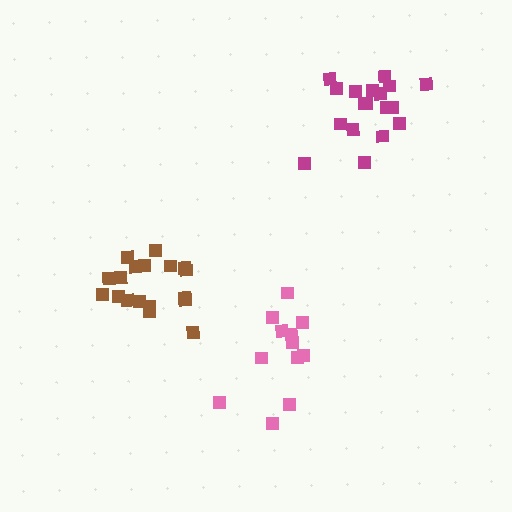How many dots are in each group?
Group 1: 18 dots, Group 2: 12 dots, Group 3: 18 dots (48 total).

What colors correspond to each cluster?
The clusters are colored: brown, pink, magenta.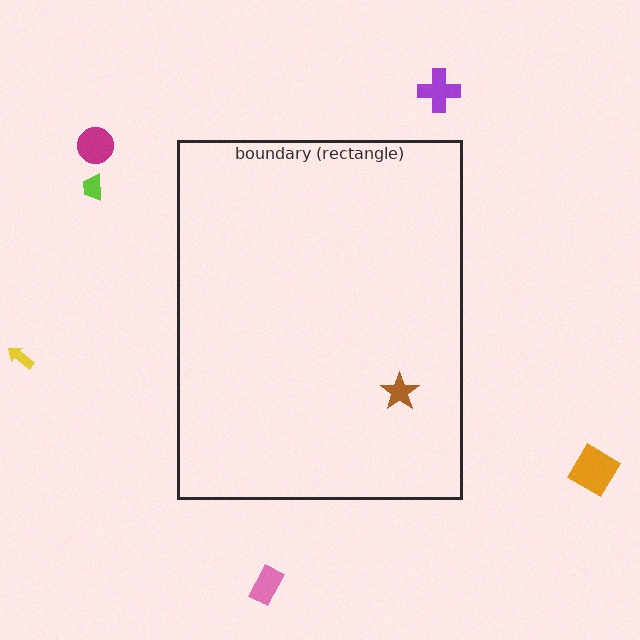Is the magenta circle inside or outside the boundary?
Outside.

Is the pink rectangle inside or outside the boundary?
Outside.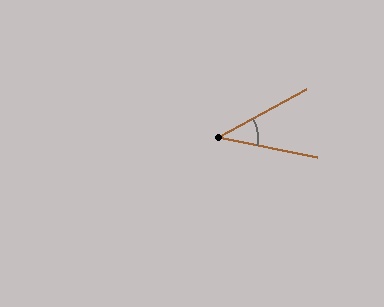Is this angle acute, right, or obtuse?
It is acute.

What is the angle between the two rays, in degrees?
Approximately 40 degrees.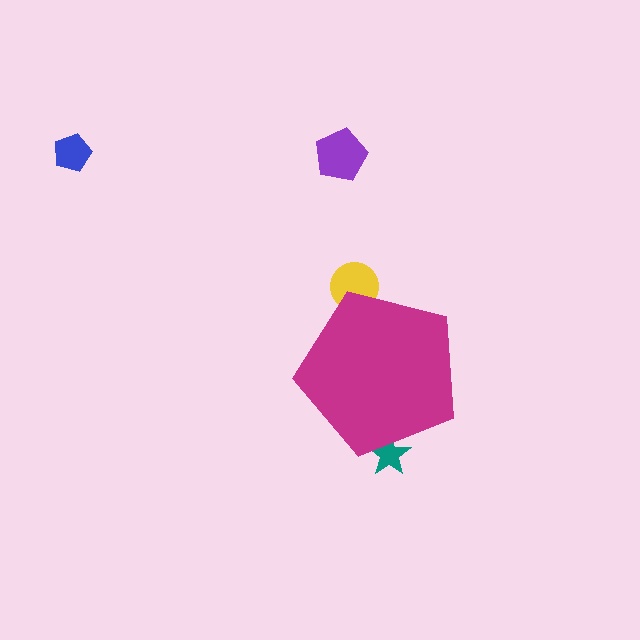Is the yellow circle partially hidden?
Yes, the yellow circle is partially hidden behind the magenta pentagon.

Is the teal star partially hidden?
Yes, the teal star is partially hidden behind the magenta pentagon.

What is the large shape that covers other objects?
A magenta pentagon.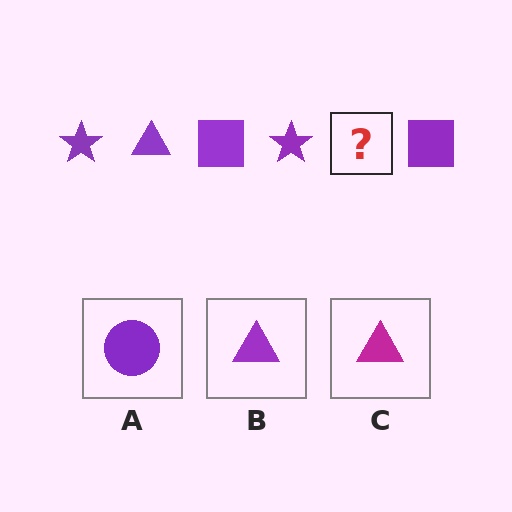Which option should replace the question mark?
Option B.